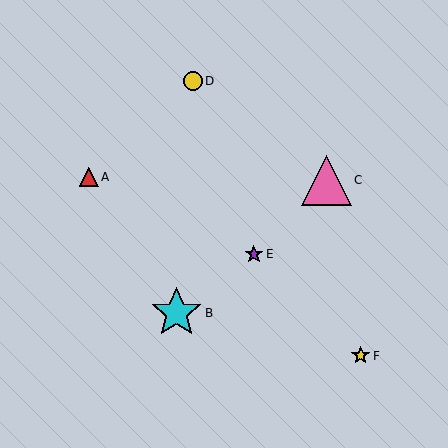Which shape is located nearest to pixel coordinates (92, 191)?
The red triangle (labeled A) at (89, 177) is nearest to that location.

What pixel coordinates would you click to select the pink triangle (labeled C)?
Click at (327, 180) to select the pink triangle C.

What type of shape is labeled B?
Shape B is a cyan star.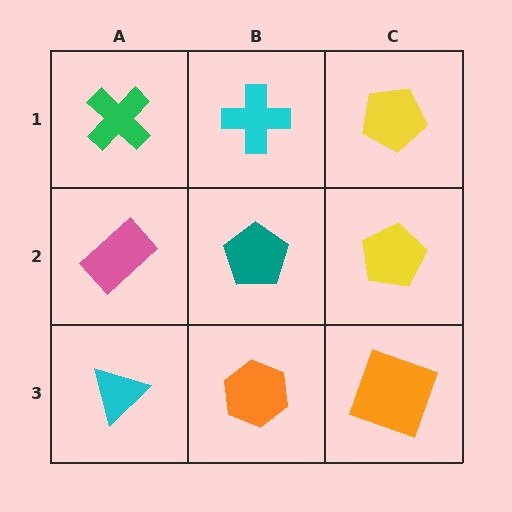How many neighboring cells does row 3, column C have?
2.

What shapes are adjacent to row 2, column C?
A yellow pentagon (row 1, column C), an orange square (row 3, column C), a teal pentagon (row 2, column B).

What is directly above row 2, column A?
A green cross.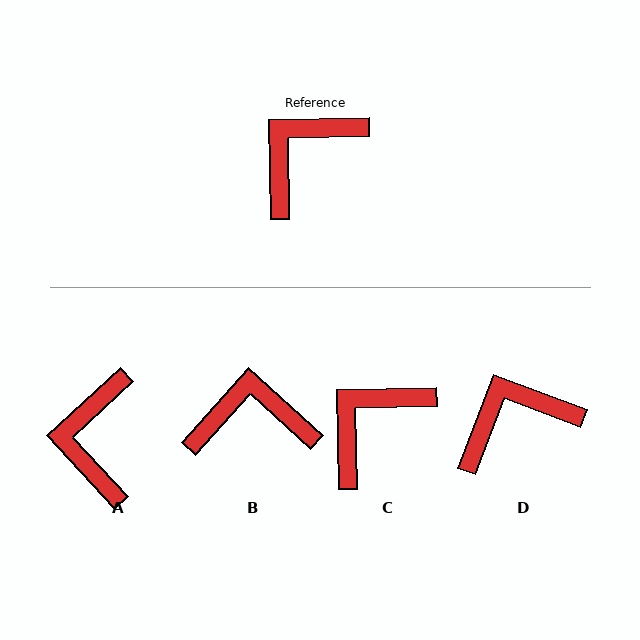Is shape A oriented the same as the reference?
No, it is off by about 42 degrees.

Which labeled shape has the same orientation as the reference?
C.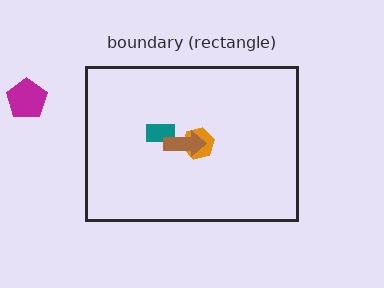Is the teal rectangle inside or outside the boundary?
Inside.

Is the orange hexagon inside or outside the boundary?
Inside.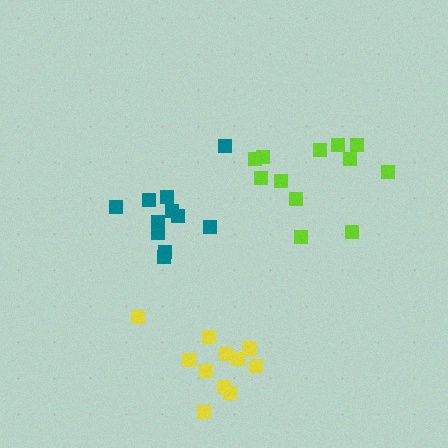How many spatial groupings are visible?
There are 3 spatial groupings.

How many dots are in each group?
Group 1: 12 dots, Group 2: 12 dots, Group 3: 12 dots (36 total).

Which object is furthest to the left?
The teal cluster is leftmost.